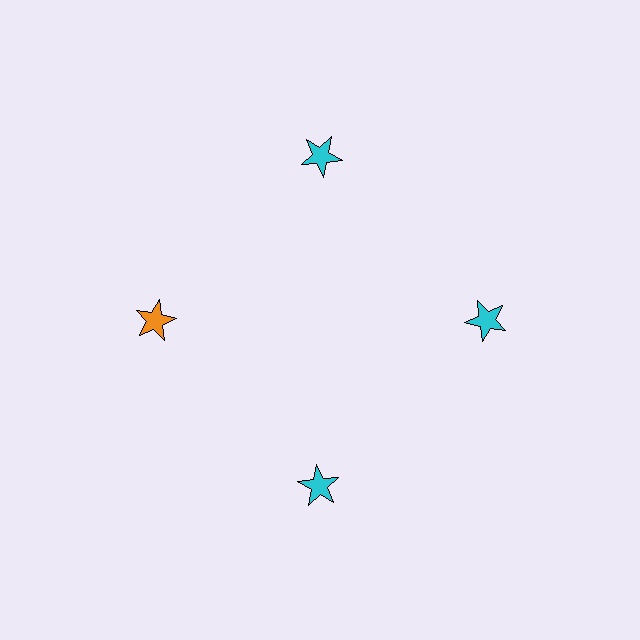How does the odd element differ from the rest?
It has a different color: orange instead of cyan.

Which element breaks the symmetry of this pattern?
The orange star at roughly the 9 o'clock position breaks the symmetry. All other shapes are cyan stars.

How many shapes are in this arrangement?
There are 4 shapes arranged in a ring pattern.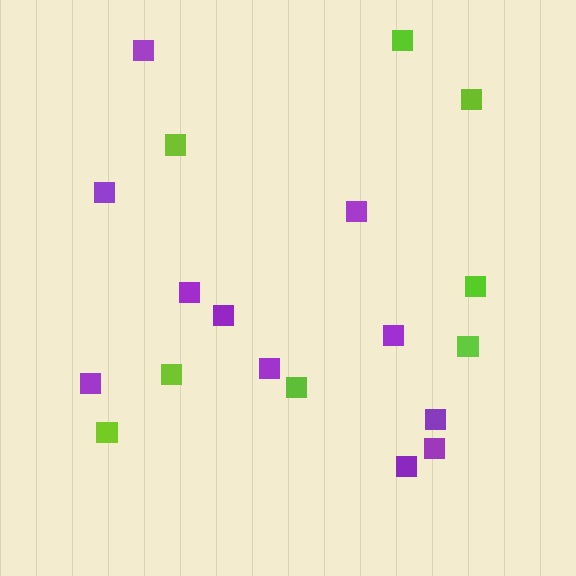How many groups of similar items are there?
There are 2 groups: one group of lime squares (8) and one group of purple squares (11).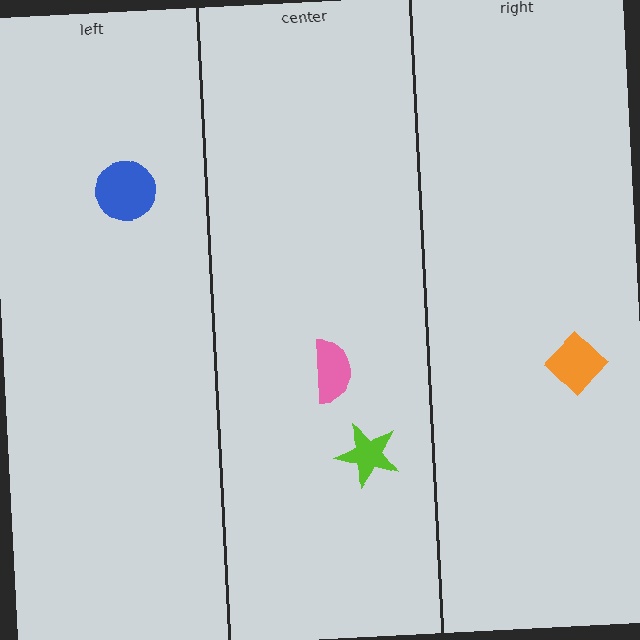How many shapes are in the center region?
2.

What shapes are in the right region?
The orange diamond.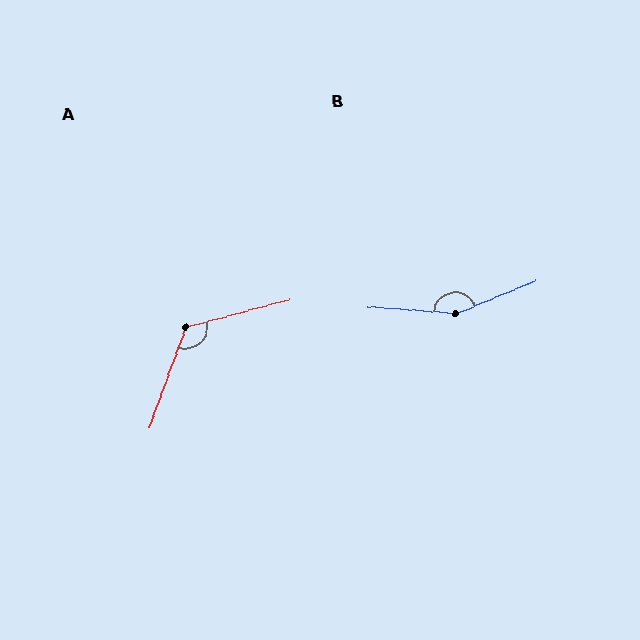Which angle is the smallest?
A, at approximately 125 degrees.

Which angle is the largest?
B, at approximately 154 degrees.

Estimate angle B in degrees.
Approximately 154 degrees.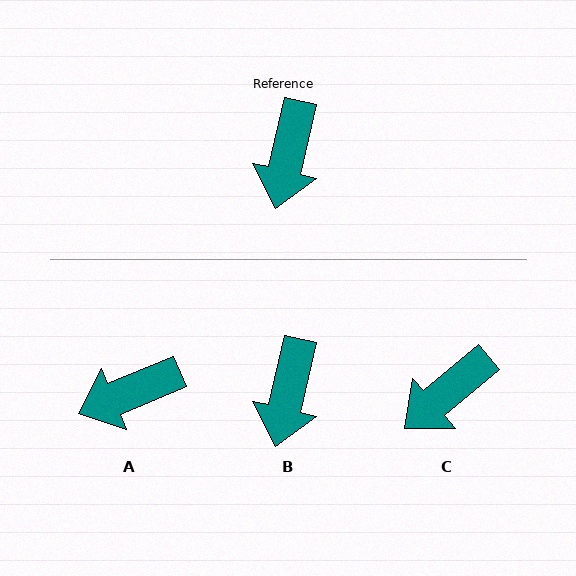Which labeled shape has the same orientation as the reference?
B.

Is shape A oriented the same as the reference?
No, it is off by about 54 degrees.